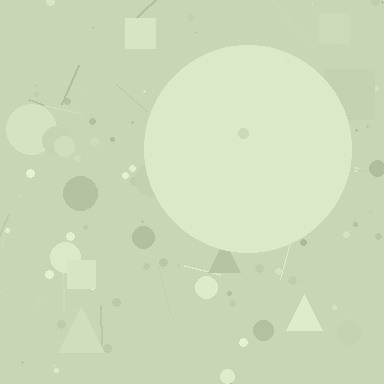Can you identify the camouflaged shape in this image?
The camouflaged shape is a circle.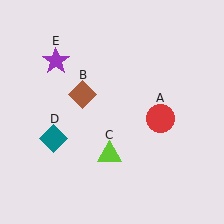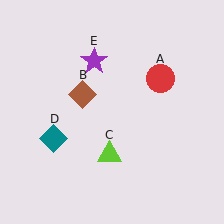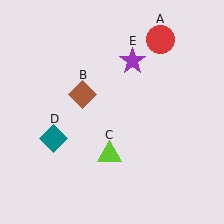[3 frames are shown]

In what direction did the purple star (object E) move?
The purple star (object E) moved right.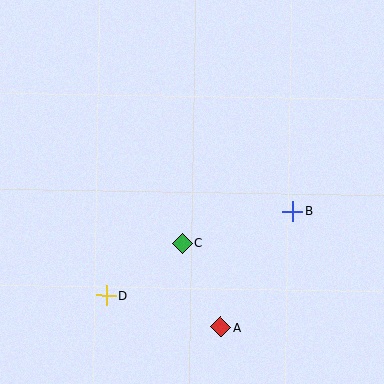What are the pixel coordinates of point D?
Point D is at (107, 296).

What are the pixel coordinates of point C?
Point C is at (182, 243).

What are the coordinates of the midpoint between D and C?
The midpoint between D and C is at (145, 269).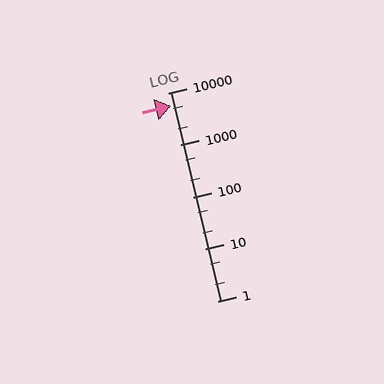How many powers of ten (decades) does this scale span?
The scale spans 4 decades, from 1 to 10000.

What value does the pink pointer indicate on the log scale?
The pointer indicates approximately 5700.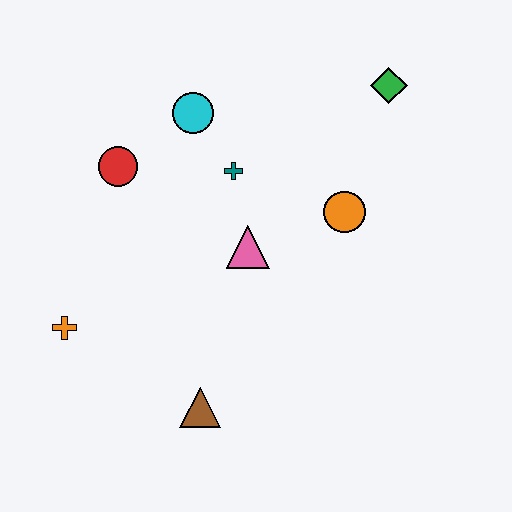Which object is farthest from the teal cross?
The brown triangle is farthest from the teal cross.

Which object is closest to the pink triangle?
The teal cross is closest to the pink triangle.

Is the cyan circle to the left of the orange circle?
Yes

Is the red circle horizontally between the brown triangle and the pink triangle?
No